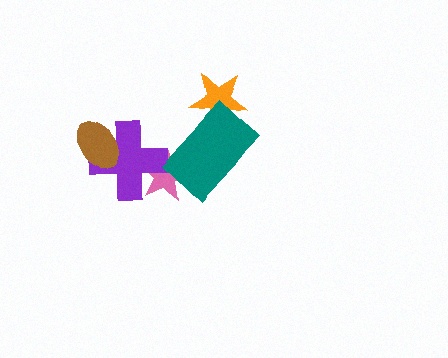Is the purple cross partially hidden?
Yes, it is partially covered by another shape.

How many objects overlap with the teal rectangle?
2 objects overlap with the teal rectangle.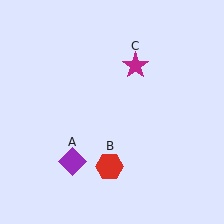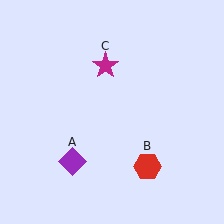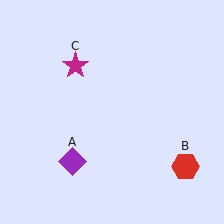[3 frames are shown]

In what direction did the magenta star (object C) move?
The magenta star (object C) moved left.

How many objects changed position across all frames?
2 objects changed position: red hexagon (object B), magenta star (object C).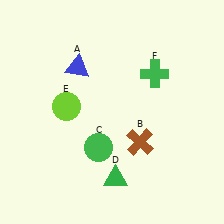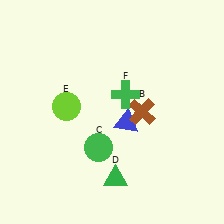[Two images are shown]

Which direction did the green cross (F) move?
The green cross (F) moved left.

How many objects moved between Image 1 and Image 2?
3 objects moved between the two images.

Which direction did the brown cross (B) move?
The brown cross (B) moved up.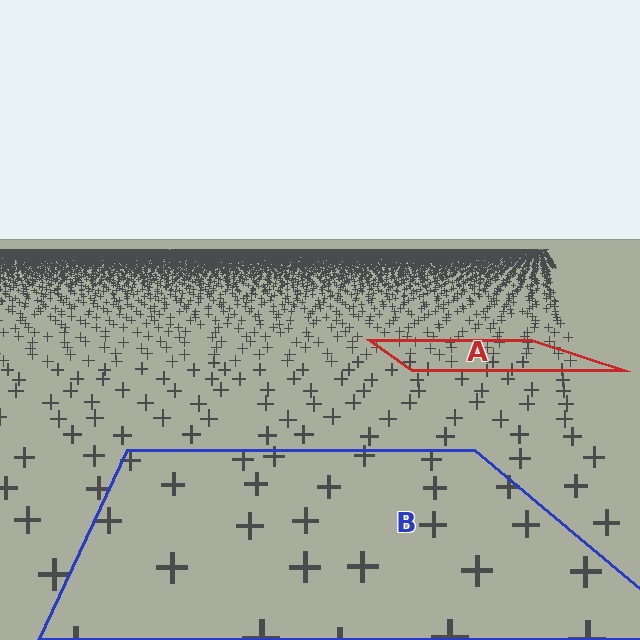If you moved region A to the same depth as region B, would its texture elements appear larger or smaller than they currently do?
They would appear larger. At a closer depth, the same texture elements are projected at a bigger on-screen size.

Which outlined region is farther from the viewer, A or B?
Region A is farther from the viewer — the texture elements inside it appear smaller and more densely packed.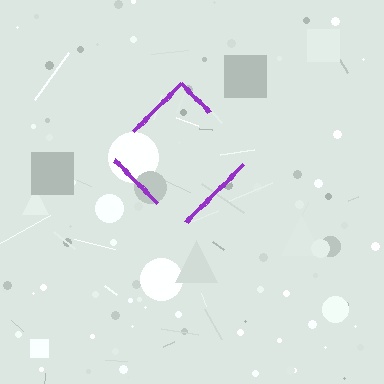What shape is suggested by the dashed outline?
The dashed outline suggests a diamond.